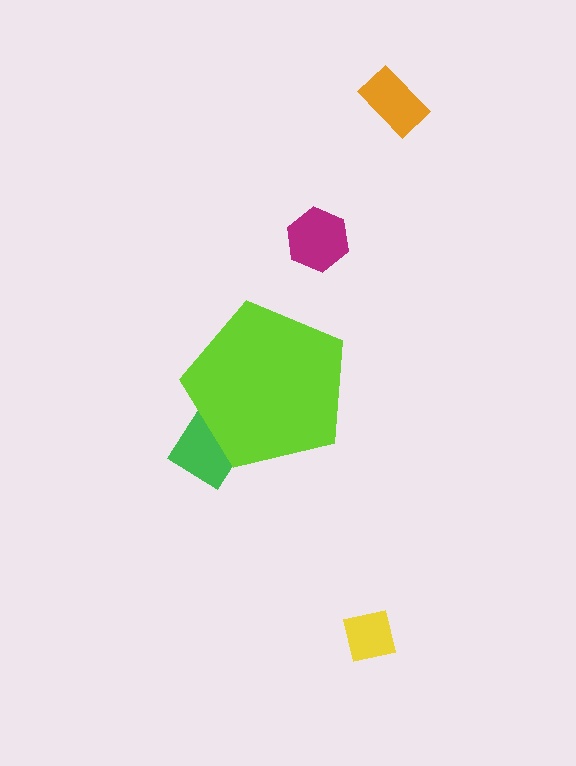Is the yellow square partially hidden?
No, the yellow square is fully visible.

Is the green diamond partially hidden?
Yes, the green diamond is partially hidden behind the lime pentagon.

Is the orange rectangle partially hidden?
No, the orange rectangle is fully visible.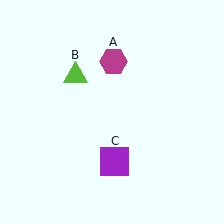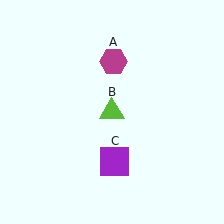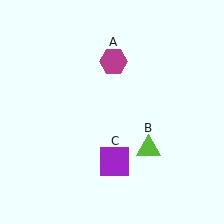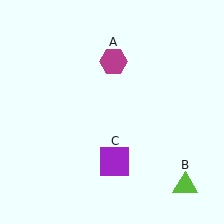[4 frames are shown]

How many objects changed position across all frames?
1 object changed position: lime triangle (object B).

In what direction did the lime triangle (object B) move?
The lime triangle (object B) moved down and to the right.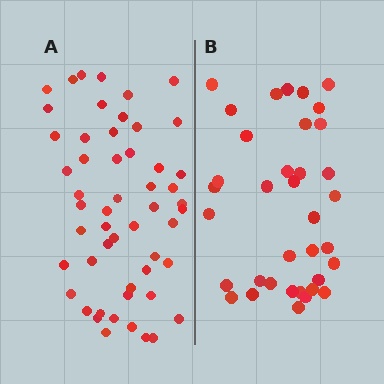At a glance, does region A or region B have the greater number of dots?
Region A (the left region) has more dots.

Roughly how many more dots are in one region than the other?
Region A has approximately 15 more dots than region B.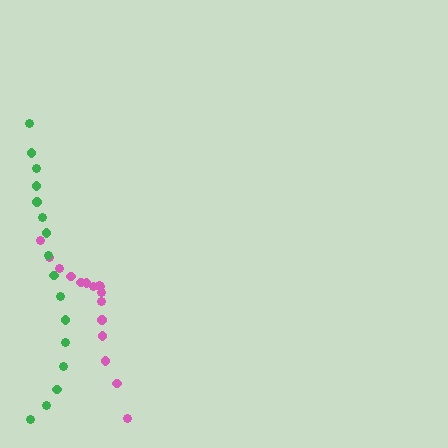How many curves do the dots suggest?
There are 2 distinct paths.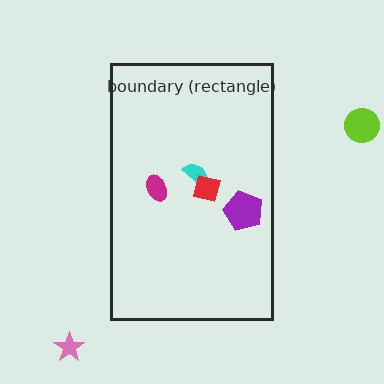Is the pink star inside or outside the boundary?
Outside.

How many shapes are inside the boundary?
4 inside, 2 outside.